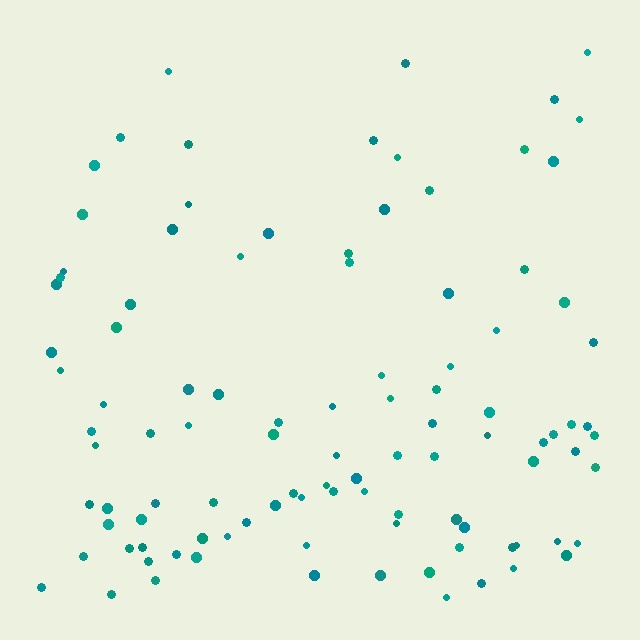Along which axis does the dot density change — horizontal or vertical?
Vertical.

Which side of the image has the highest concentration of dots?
The bottom.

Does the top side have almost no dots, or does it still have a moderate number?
Still a moderate number, just noticeably fewer than the bottom.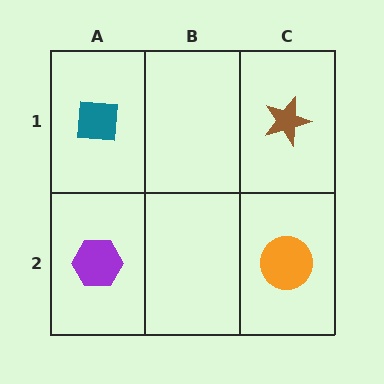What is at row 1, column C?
A brown star.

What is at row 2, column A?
A purple hexagon.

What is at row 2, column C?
An orange circle.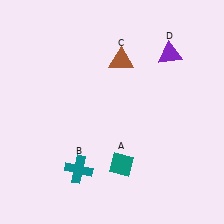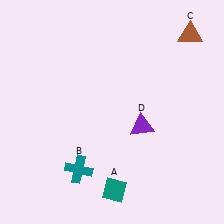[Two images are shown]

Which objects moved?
The objects that moved are: the teal diamond (A), the brown triangle (C), the purple triangle (D).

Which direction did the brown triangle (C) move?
The brown triangle (C) moved right.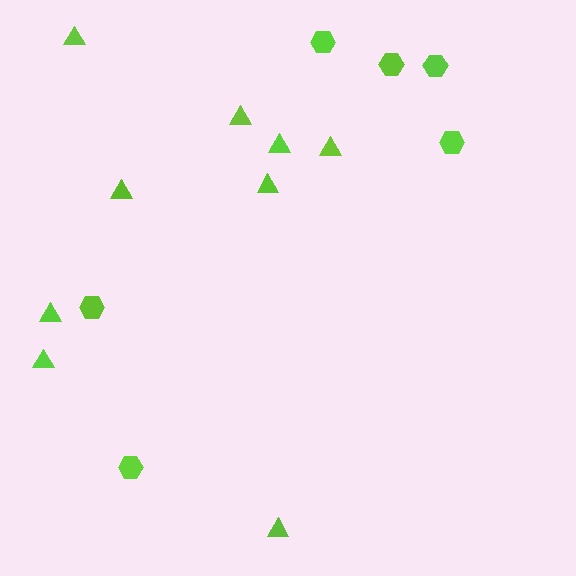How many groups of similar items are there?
There are 2 groups: one group of triangles (9) and one group of hexagons (6).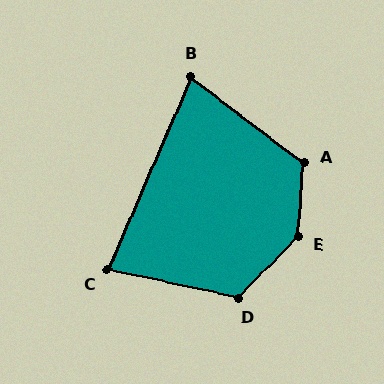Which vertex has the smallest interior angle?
B, at approximately 76 degrees.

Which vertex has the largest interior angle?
E, at approximately 139 degrees.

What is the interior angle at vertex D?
Approximately 123 degrees (obtuse).